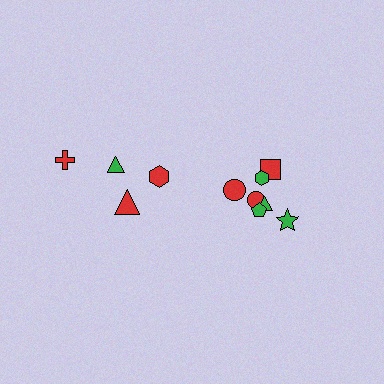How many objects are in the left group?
There are 4 objects.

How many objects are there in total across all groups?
There are 11 objects.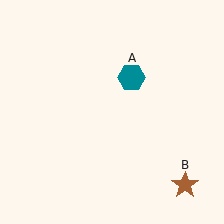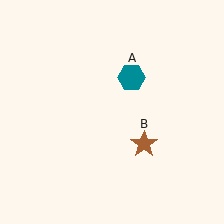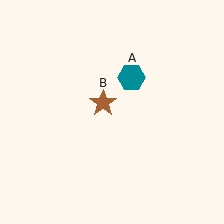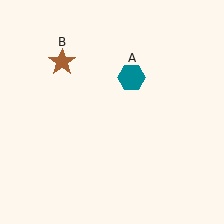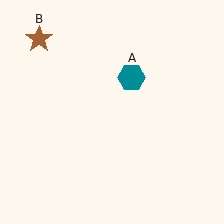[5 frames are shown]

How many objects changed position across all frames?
1 object changed position: brown star (object B).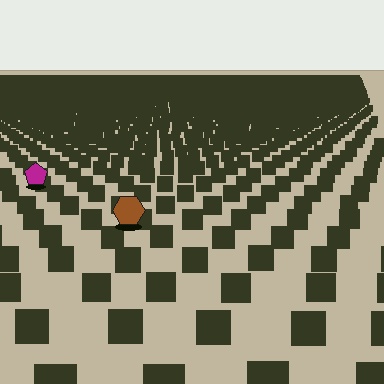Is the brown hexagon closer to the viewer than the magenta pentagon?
Yes. The brown hexagon is closer — you can tell from the texture gradient: the ground texture is coarser near it.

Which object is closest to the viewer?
The brown hexagon is closest. The texture marks near it are larger and more spread out.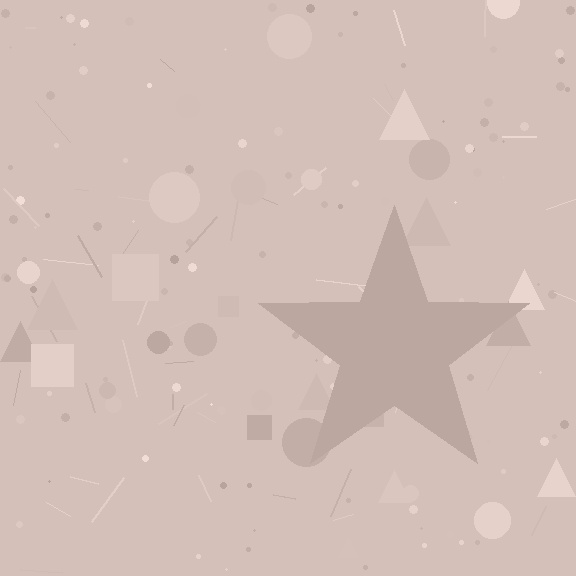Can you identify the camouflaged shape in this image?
The camouflaged shape is a star.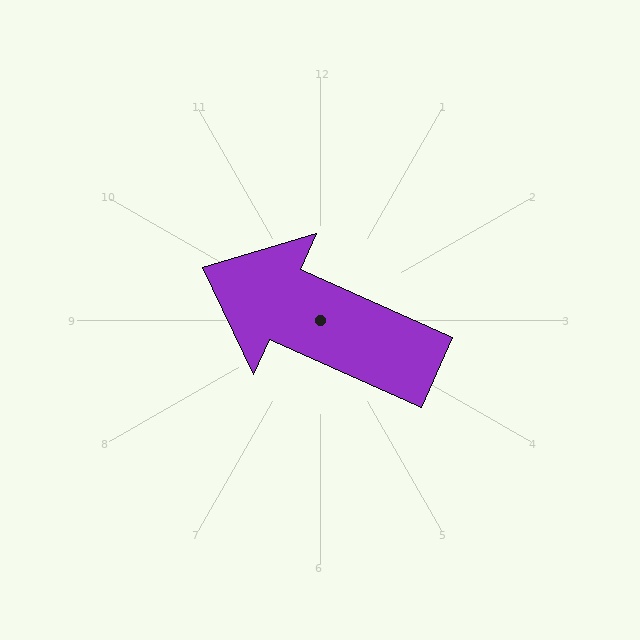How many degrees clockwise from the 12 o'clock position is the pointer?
Approximately 294 degrees.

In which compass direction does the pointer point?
Northwest.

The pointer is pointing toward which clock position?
Roughly 10 o'clock.